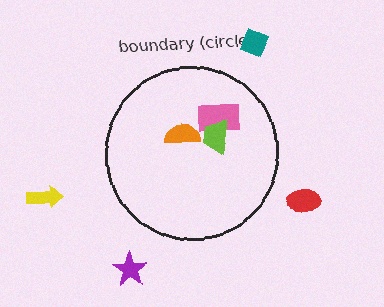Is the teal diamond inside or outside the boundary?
Outside.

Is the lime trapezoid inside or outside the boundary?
Inside.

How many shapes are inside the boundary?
3 inside, 4 outside.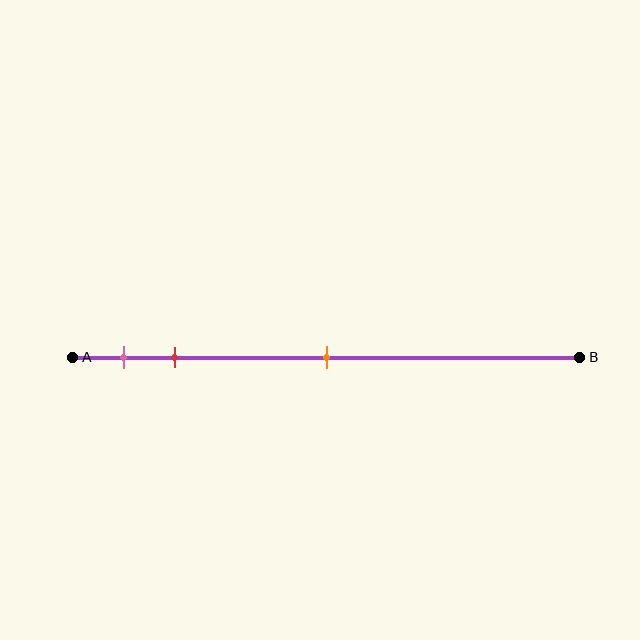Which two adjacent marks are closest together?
The pink and red marks are the closest adjacent pair.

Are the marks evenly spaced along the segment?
No, the marks are not evenly spaced.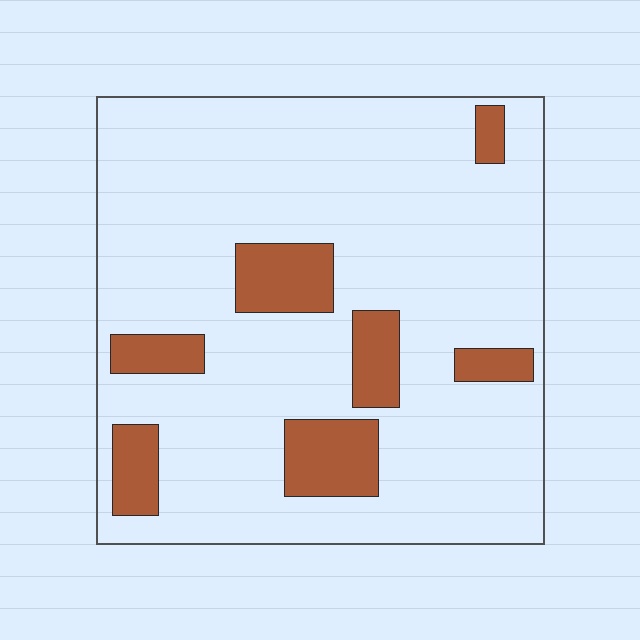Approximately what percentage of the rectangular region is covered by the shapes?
Approximately 15%.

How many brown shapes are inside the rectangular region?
7.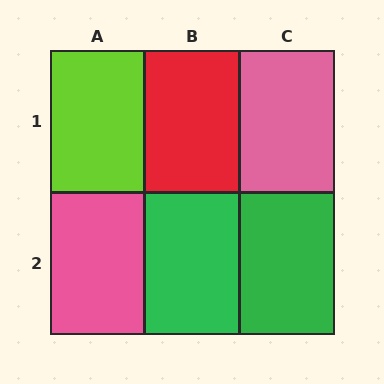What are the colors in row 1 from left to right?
Lime, red, pink.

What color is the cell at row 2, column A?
Pink.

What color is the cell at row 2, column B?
Green.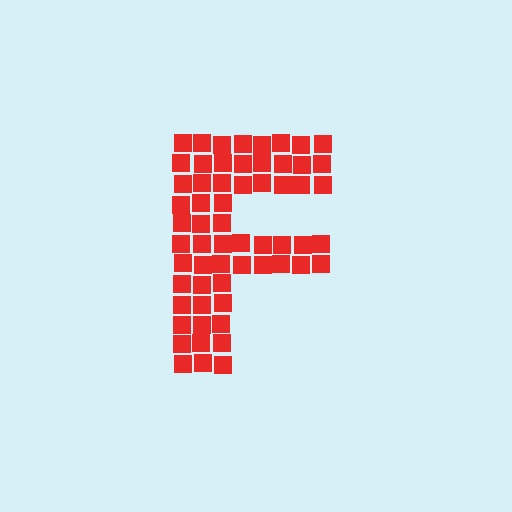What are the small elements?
The small elements are squares.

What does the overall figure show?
The overall figure shows the letter F.